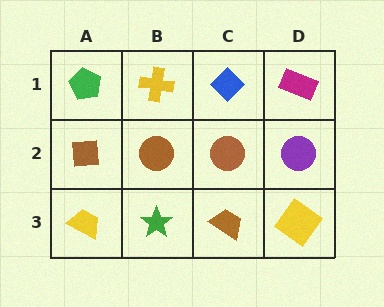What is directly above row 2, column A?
A green pentagon.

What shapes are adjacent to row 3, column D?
A purple circle (row 2, column D), a brown trapezoid (row 3, column C).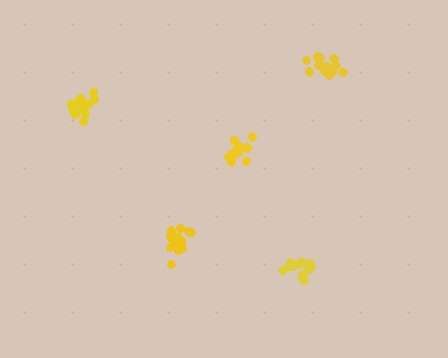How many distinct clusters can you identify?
There are 5 distinct clusters.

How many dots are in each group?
Group 1: 12 dots, Group 2: 14 dots, Group 3: 16 dots, Group 4: 13 dots, Group 5: 15 dots (70 total).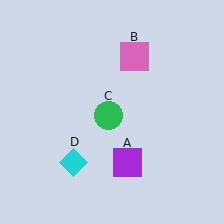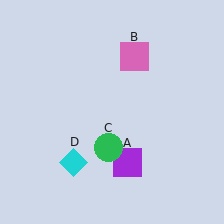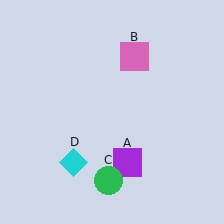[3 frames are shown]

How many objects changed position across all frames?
1 object changed position: green circle (object C).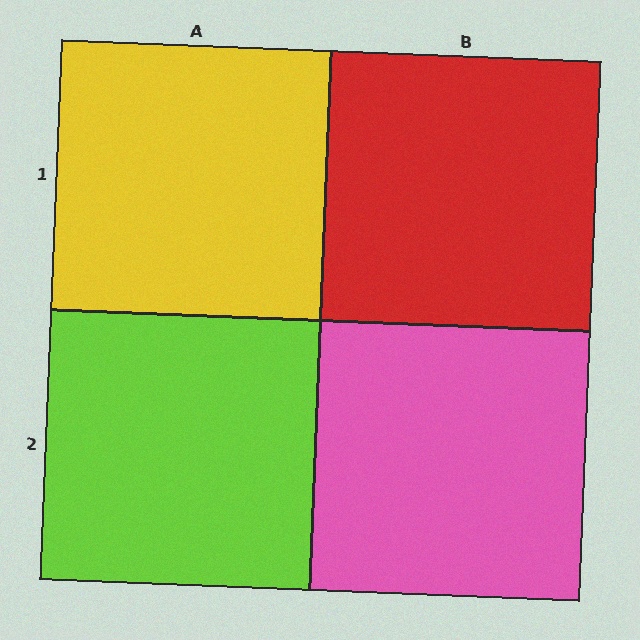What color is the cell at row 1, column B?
Red.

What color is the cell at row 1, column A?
Yellow.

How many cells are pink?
1 cell is pink.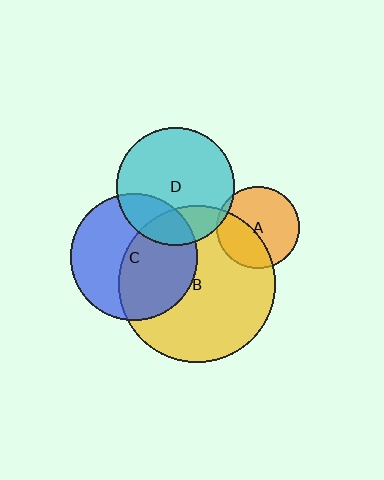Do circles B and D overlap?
Yes.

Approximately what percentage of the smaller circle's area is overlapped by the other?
Approximately 20%.